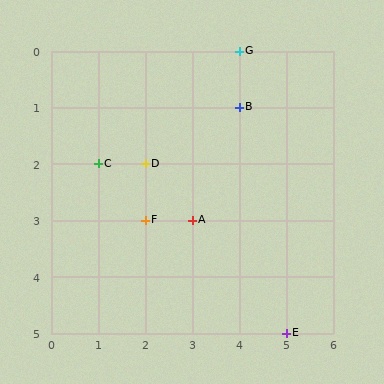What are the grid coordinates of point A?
Point A is at grid coordinates (3, 3).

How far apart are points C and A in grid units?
Points C and A are 2 columns and 1 row apart (about 2.2 grid units diagonally).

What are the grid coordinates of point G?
Point G is at grid coordinates (4, 0).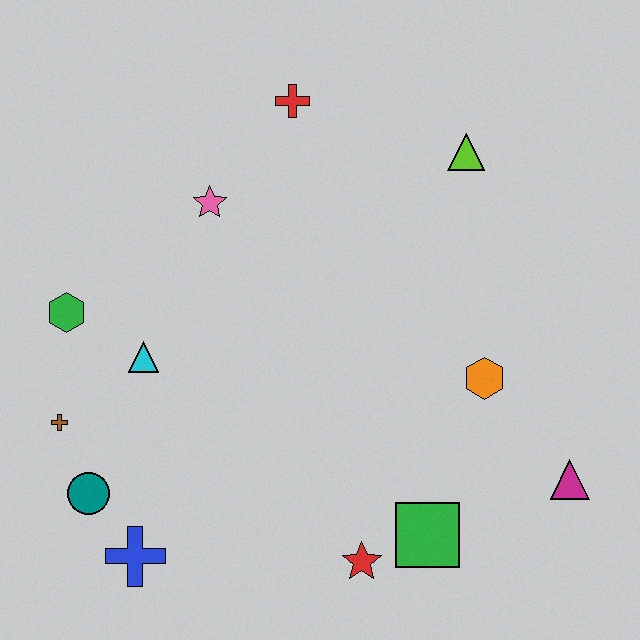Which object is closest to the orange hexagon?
The magenta triangle is closest to the orange hexagon.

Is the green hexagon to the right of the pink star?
No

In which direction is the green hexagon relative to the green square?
The green hexagon is to the left of the green square.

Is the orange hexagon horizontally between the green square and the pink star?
No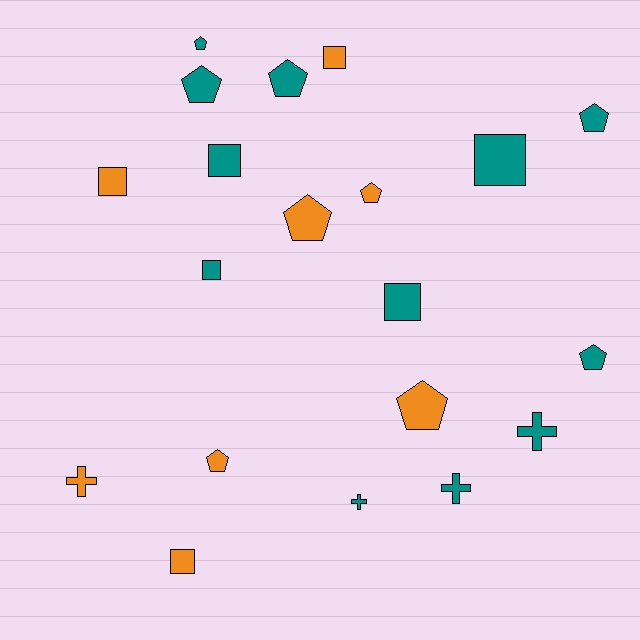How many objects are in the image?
There are 20 objects.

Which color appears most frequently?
Teal, with 12 objects.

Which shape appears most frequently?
Pentagon, with 9 objects.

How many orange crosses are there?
There is 1 orange cross.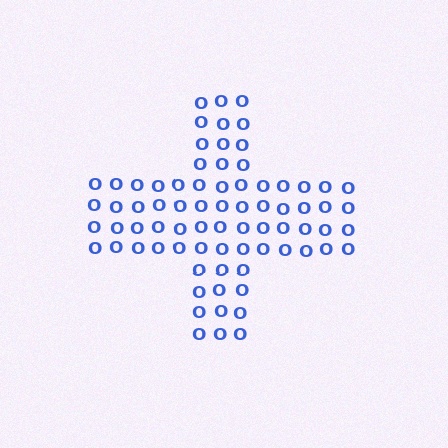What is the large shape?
The large shape is a cross.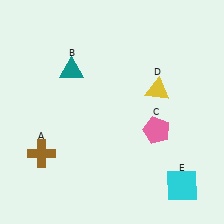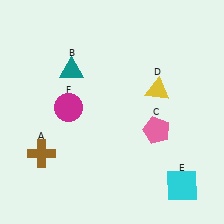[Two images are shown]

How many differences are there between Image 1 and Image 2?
There is 1 difference between the two images.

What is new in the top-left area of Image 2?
A magenta circle (F) was added in the top-left area of Image 2.